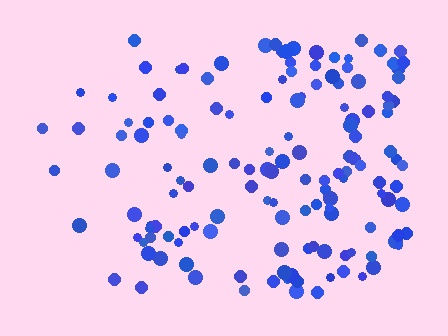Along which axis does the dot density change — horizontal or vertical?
Horizontal.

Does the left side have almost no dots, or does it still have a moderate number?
Still a moderate number, just noticeably fewer than the right.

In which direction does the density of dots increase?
From left to right, with the right side densest.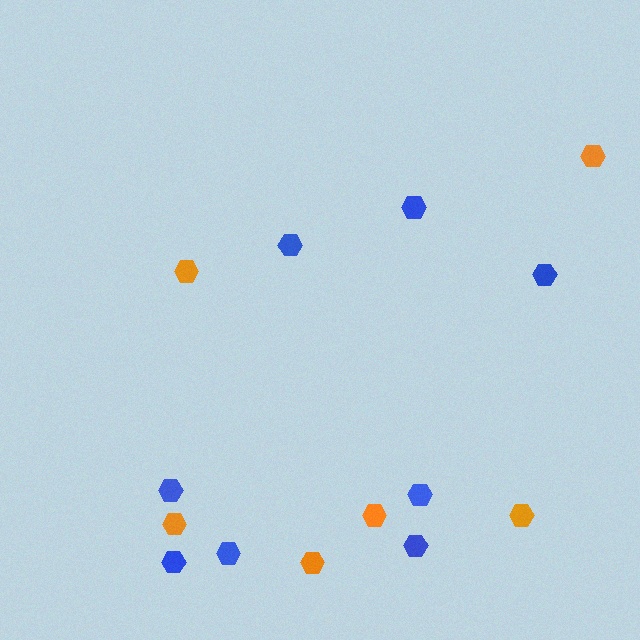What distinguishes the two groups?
There are 2 groups: one group of orange hexagons (6) and one group of blue hexagons (8).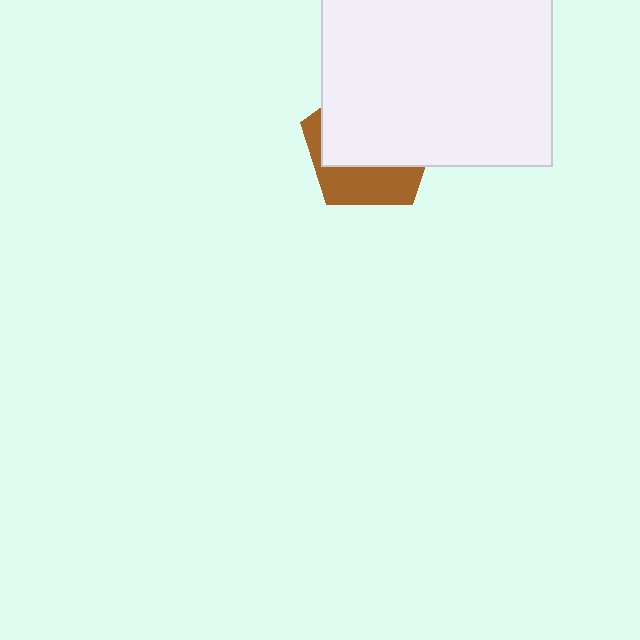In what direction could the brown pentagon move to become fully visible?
The brown pentagon could move down. That would shift it out from behind the white square entirely.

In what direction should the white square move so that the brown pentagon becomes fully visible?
The white square should move up. That is the shortest direction to clear the overlap and leave the brown pentagon fully visible.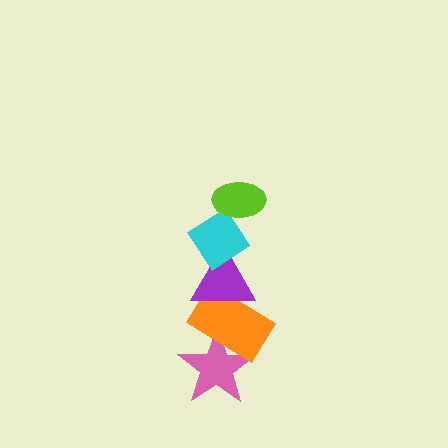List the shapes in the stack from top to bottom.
From top to bottom: the lime ellipse, the cyan diamond, the purple triangle, the orange rectangle, the pink star.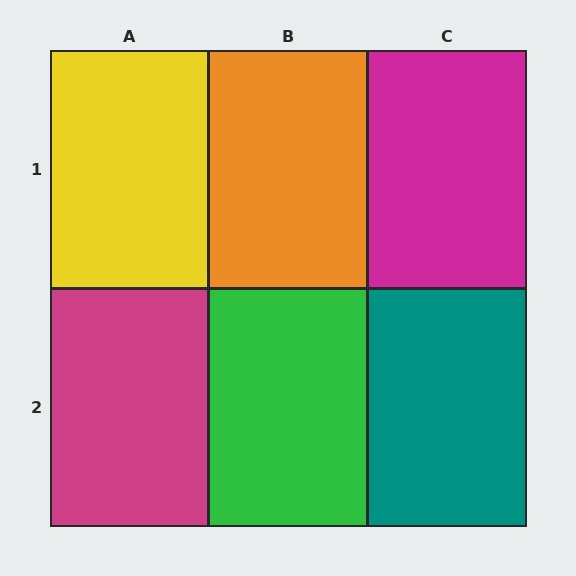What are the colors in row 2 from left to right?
Magenta, green, teal.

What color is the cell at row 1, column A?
Yellow.